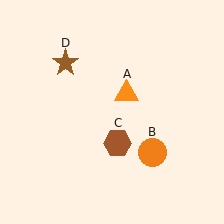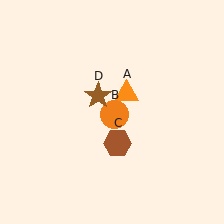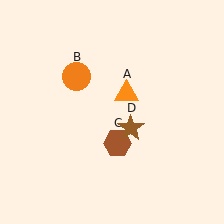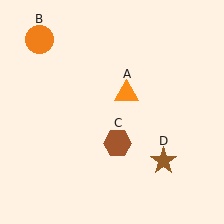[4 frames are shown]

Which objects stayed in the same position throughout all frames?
Orange triangle (object A) and brown hexagon (object C) remained stationary.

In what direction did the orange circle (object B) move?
The orange circle (object B) moved up and to the left.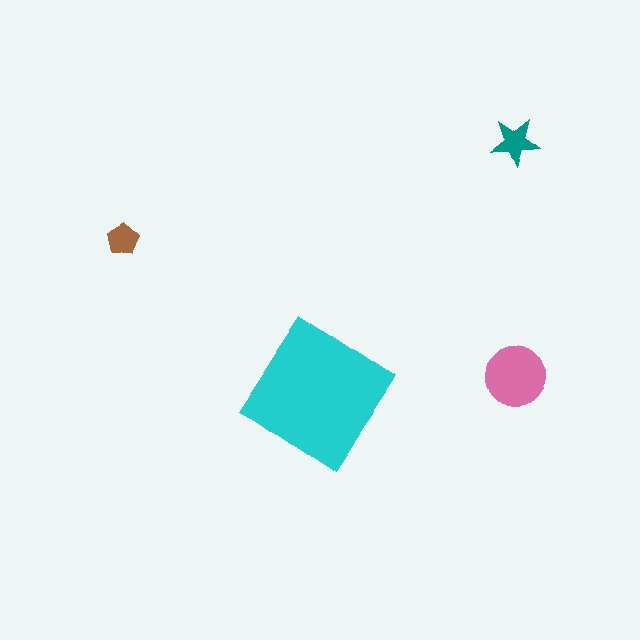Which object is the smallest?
The brown pentagon.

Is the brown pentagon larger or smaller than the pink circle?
Smaller.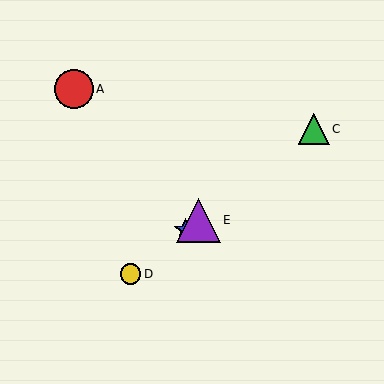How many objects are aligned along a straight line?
4 objects (B, C, D, E) are aligned along a straight line.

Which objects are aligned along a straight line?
Objects B, C, D, E are aligned along a straight line.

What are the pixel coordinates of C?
Object C is at (314, 129).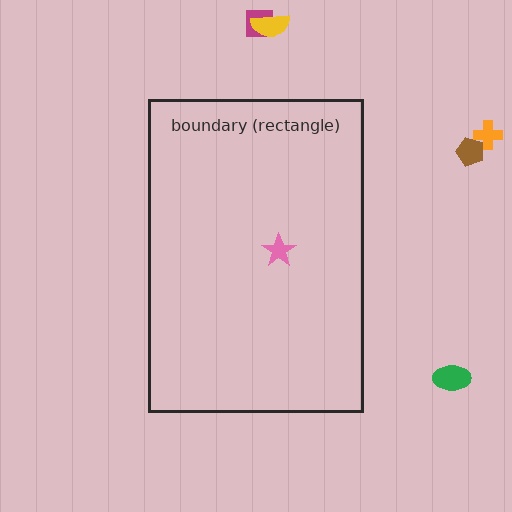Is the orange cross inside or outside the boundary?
Outside.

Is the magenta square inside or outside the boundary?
Outside.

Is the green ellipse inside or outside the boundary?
Outside.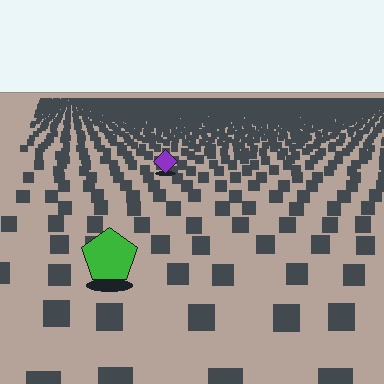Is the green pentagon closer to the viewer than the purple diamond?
Yes. The green pentagon is closer — you can tell from the texture gradient: the ground texture is coarser near it.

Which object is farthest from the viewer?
The purple diamond is farthest from the viewer. It appears smaller and the ground texture around it is denser.